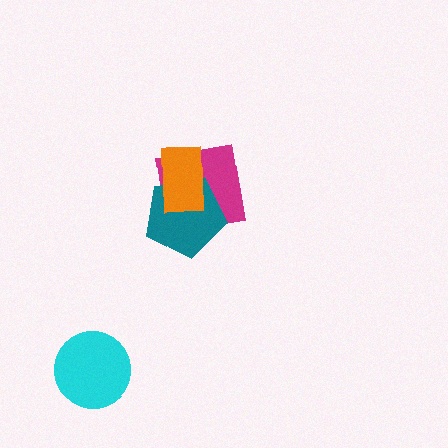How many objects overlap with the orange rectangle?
2 objects overlap with the orange rectangle.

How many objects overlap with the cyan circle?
0 objects overlap with the cyan circle.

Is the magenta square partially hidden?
Yes, it is partially covered by another shape.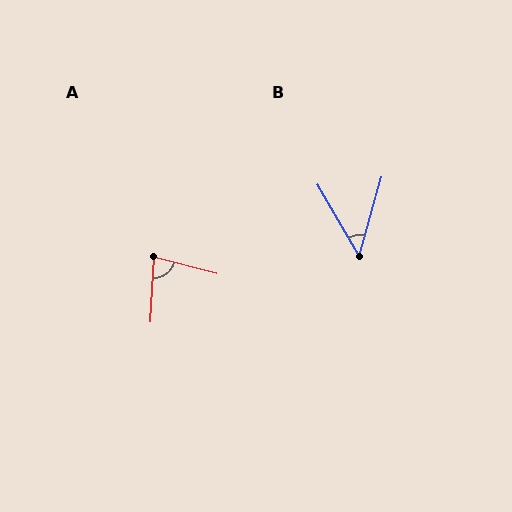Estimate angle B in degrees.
Approximately 46 degrees.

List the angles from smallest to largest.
B (46°), A (79°).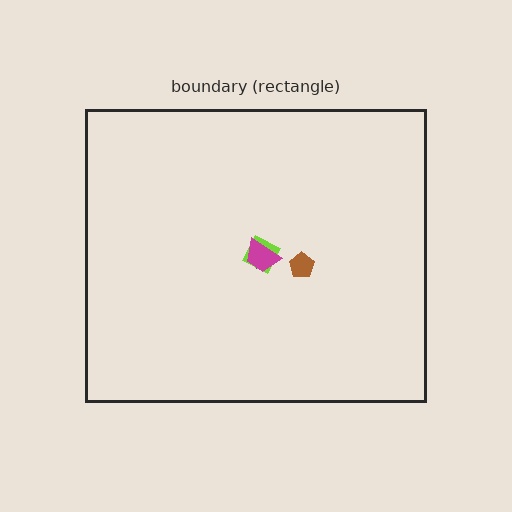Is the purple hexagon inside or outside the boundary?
Inside.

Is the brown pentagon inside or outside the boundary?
Inside.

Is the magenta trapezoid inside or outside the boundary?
Inside.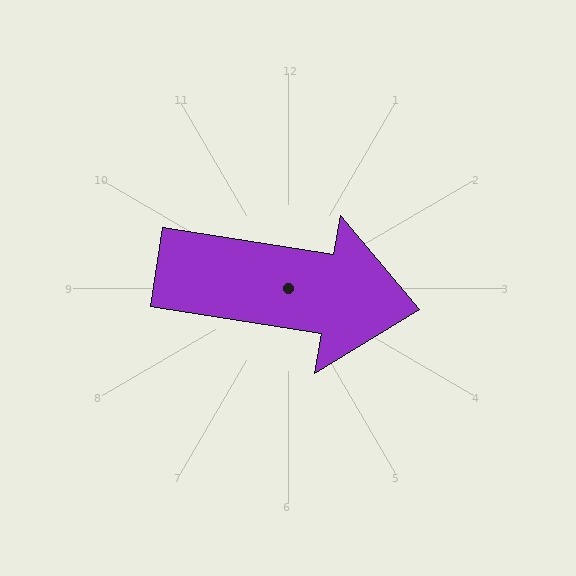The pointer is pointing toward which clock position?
Roughly 3 o'clock.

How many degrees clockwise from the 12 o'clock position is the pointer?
Approximately 99 degrees.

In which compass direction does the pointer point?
East.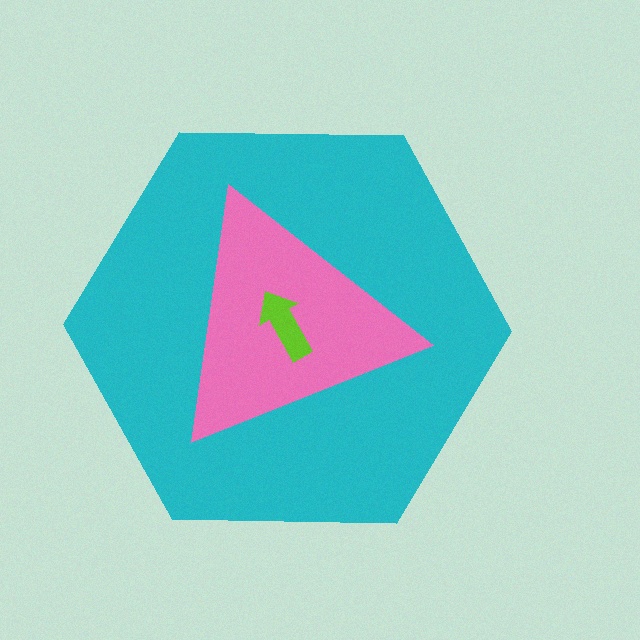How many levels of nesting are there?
3.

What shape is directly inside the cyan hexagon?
The pink triangle.